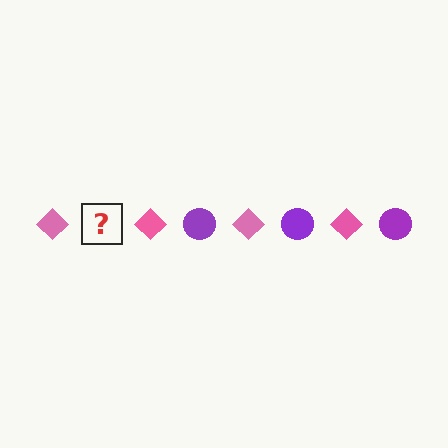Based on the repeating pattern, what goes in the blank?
The blank should be a purple circle.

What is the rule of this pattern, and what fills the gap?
The rule is that the pattern alternates between pink diamond and purple circle. The gap should be filled with a purple circle.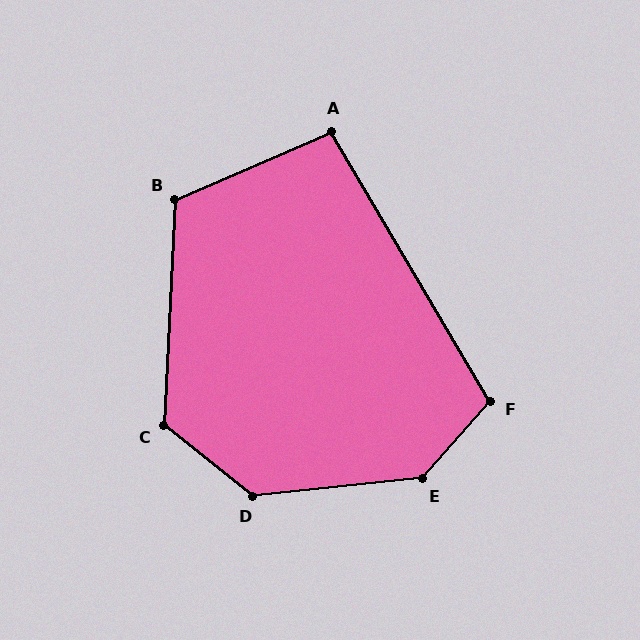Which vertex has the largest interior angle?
E, at approximately 137 degrees.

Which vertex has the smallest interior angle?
A, at approximately 97 degrees.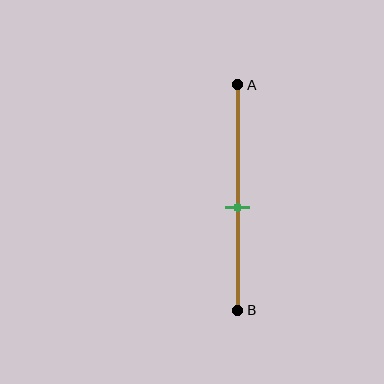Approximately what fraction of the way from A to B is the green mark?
The green mark is approximately 55% of the way from A to B.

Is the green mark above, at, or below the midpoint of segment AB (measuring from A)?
The green mark is below the midpoint of segment AB.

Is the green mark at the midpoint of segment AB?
No, the mark is at about 55% from A, not at the 50% midpoint.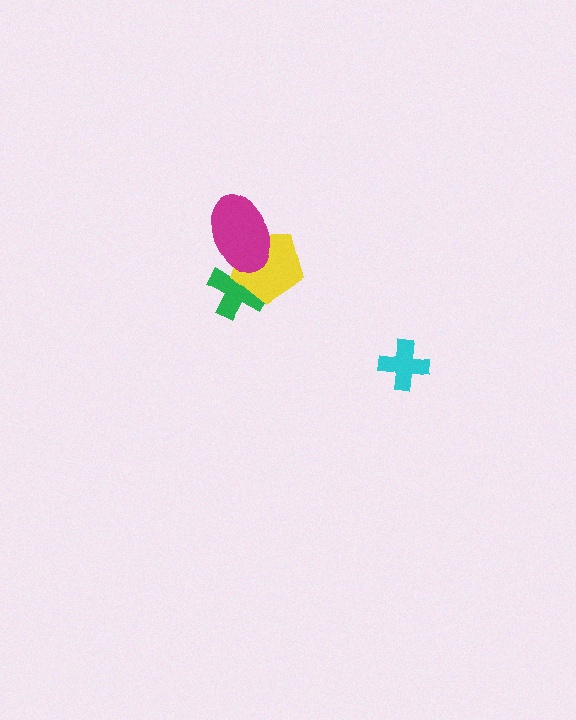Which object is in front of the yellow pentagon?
The magenta ellipse is in front of the yellow pentagon.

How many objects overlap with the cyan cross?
0 objects overlap with the cyan cross.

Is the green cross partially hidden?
Yes, it is partially covered by another shape.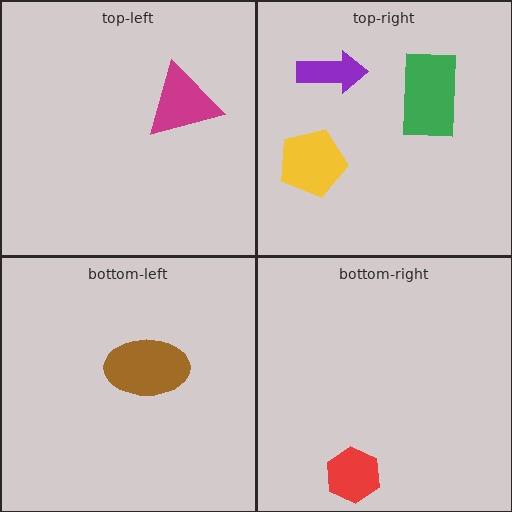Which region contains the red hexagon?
The bottom-right region.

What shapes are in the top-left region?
The magenta triangle.